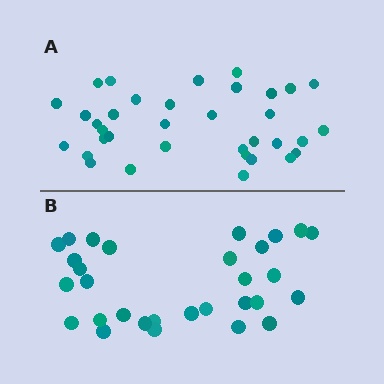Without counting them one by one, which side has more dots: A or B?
Region A (the top region) has more dots.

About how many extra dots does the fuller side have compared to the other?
Region A has about 5 more dots than region B.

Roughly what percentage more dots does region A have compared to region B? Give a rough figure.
About 15% more.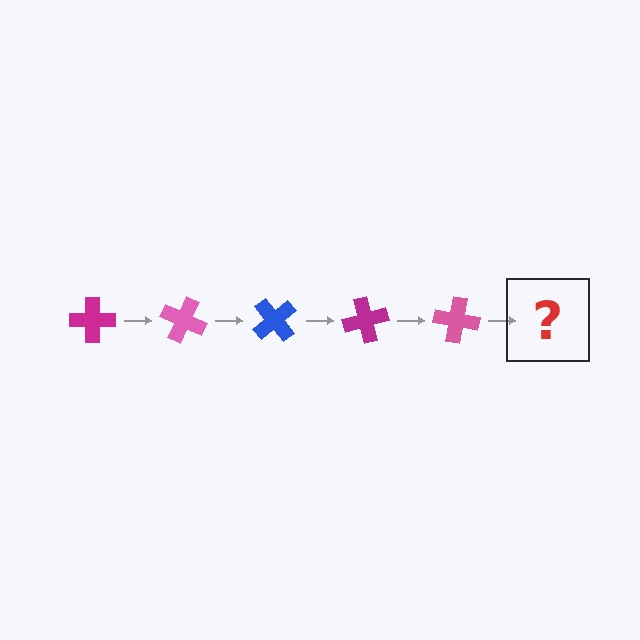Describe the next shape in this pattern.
It should be a blue cross, rotated 125 degrees from the start.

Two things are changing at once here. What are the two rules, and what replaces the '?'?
The two rules are that it rotates 25 degrees each step and the color cycles through magenta, pink, and blue. The '?' should be a blue cross, rotated 125 degrees from the start.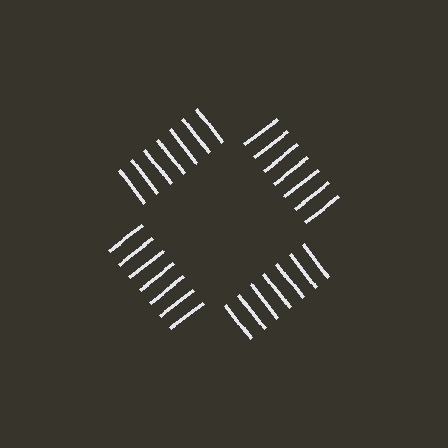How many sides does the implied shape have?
4 sides — the line-ends trace a square.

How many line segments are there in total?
28 — 7 along each of the 4 edges.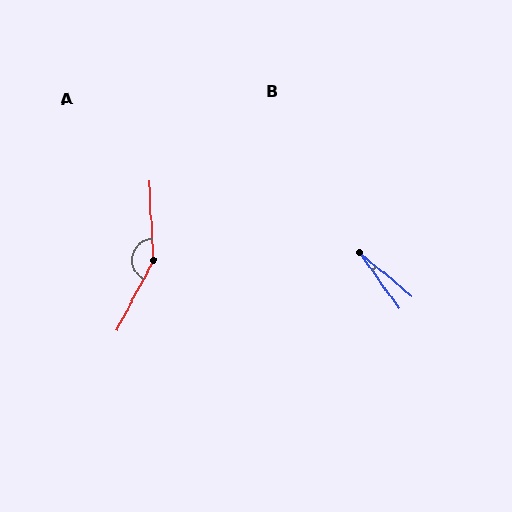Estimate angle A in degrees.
Approximately 150 degrees.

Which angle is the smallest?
B, at approximately 15 degrees.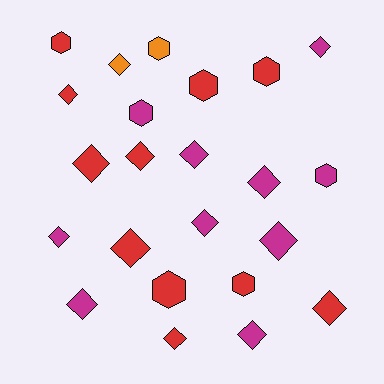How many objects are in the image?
There are 23 objects.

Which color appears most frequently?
Red, with 11 objects.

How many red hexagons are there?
There are 5 red hexagons.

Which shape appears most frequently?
Diamond, with 15 objects.